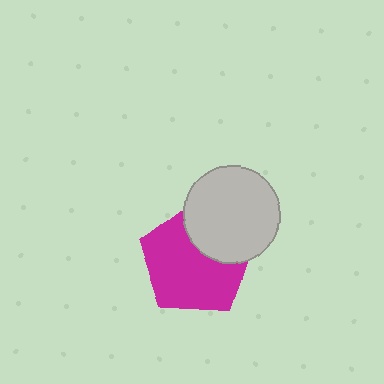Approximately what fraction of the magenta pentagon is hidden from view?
Roughly 31% of the magenta pentagon is hidden behind the light gray circle.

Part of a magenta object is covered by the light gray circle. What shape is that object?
It is a pentagon.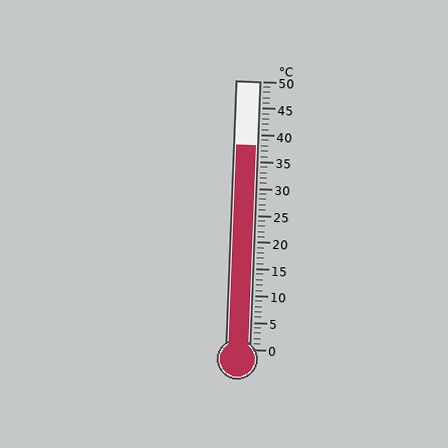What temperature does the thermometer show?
The thermometer shows approximately 38°C.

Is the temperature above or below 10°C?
The temperature is above 10°C.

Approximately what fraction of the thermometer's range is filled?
The thermometer is filled to approximately 75% of its range.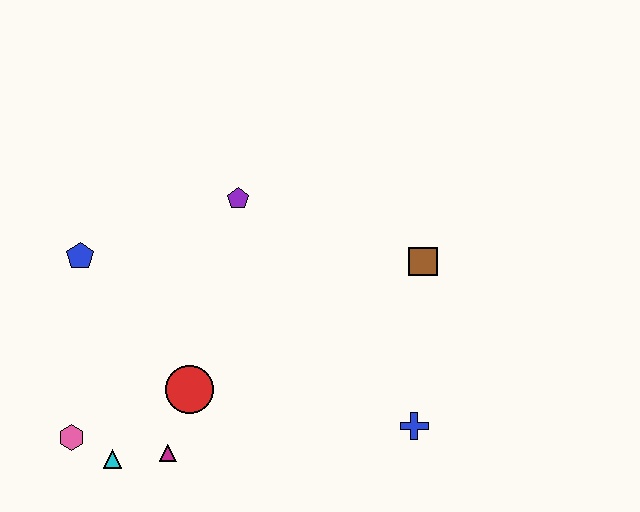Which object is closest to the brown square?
The blue cross is closest to the brown square.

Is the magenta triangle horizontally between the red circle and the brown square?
No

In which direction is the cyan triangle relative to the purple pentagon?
The cyan triangle is below the purple pentagon.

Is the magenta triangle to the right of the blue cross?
No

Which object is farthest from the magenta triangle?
The brown square is farthest from the magenta triangle.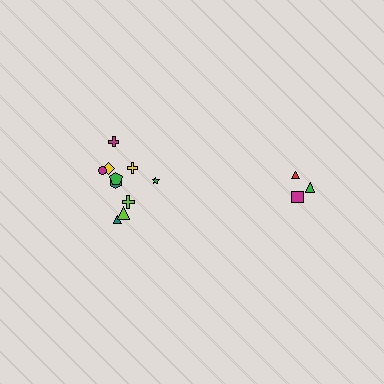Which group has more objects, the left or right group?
The left group.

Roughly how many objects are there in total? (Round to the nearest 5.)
Roughly 15 objects in total.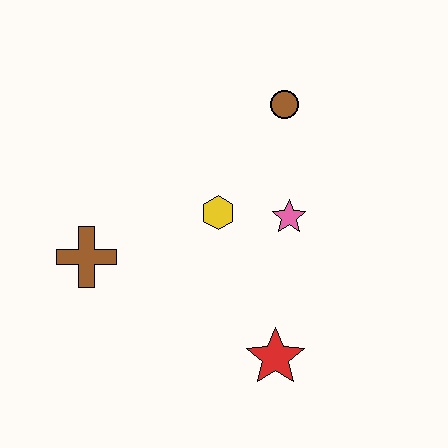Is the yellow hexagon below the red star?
No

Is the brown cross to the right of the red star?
No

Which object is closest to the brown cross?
The yellow hexagon is closest to the brown cross.